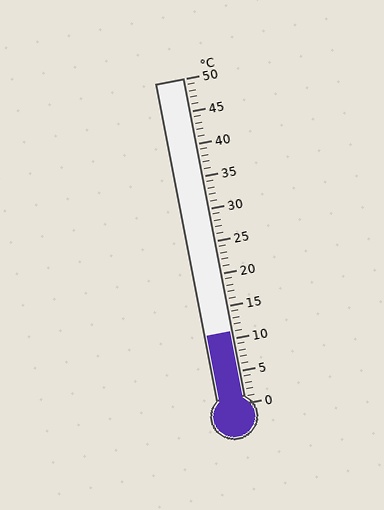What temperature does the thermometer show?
The thermometer shows approximately 11°C.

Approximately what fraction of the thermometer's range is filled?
The thermometer is filled to approximately 20% of its range.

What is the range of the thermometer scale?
The thermometer scale ranges from 0°C to 50°C.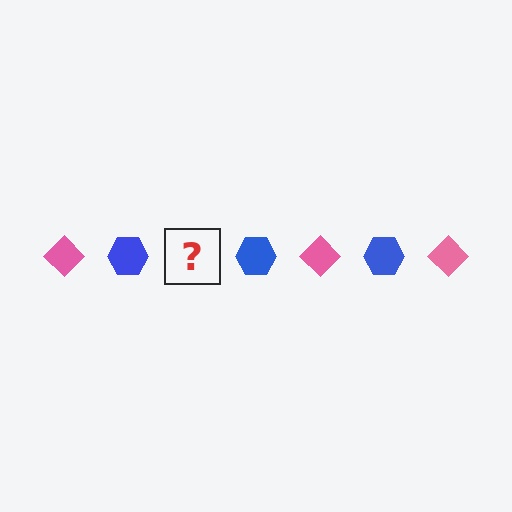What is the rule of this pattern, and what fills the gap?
The rule is that the pattern alternates between pink diamond and blue hexagon. The gap should be filled with a pink diamond.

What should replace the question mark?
The question mark should be replaced with a pink diamond.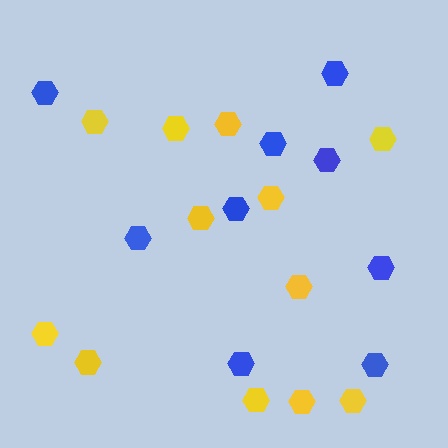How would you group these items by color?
There are 2 groups: one group of blue hexagons (9) and one group of yellow hexagons (12).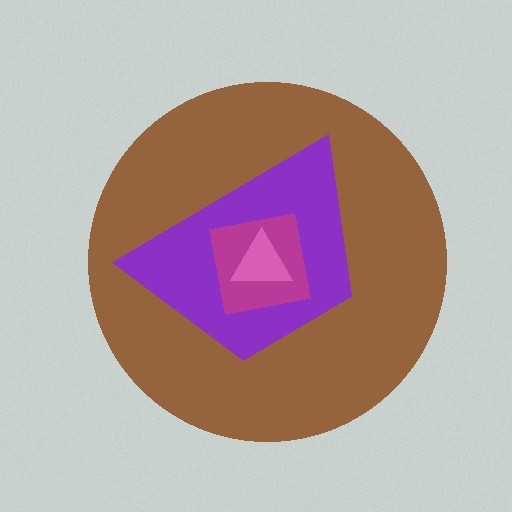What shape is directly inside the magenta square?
The pink triangle.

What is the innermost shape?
The pink triangle.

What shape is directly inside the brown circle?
The purple trapezoid.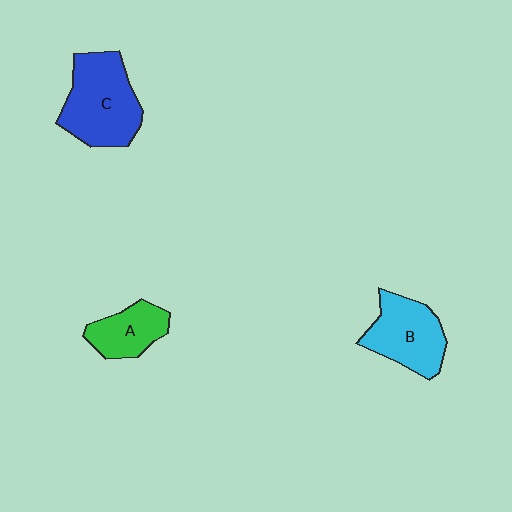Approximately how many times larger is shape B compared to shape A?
Approximately 1.4 times.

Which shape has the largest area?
Shape C (blue).